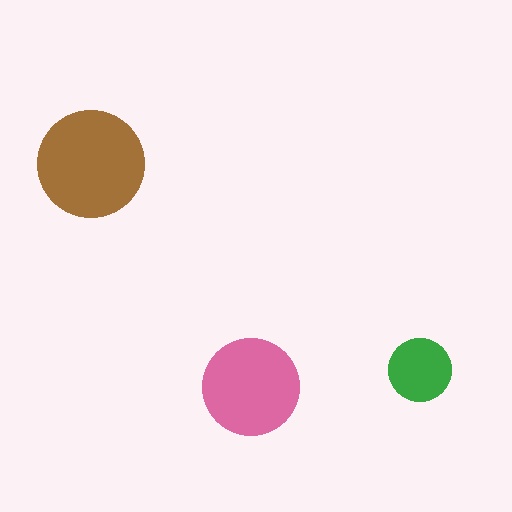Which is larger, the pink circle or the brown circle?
The brown one.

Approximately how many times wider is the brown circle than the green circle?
About 1.5 times wider.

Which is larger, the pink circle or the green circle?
The pink one.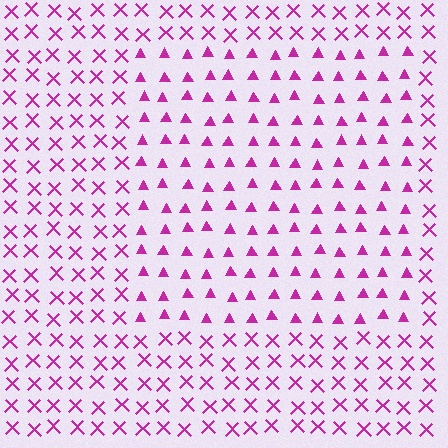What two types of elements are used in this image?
The image uses triangles inside the rectangle region and X marks outside it.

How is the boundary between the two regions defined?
The boundary is defined by a change in element shape: triangles inside vs. X marks outside. All elements share the same color and spacing.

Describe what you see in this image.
The image is filled with small magenta elements arranged in a uniform grid. A rectangle-shaped region contains triangles, while the surrounding area contains X marks. The boundary is defined purely by the change in element shape.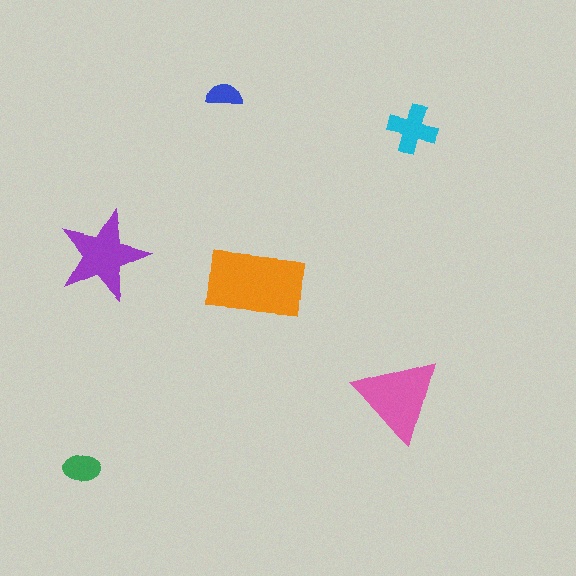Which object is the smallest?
The blue semicircle.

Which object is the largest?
The orange rectangle.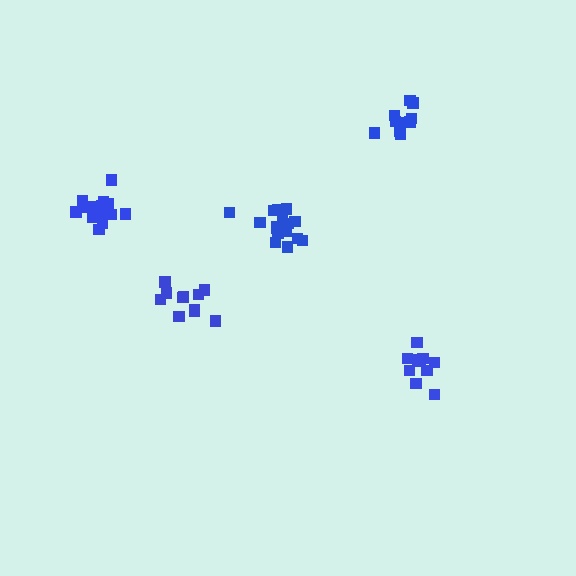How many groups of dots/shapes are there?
There are 5 groups.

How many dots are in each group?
Group 1: 16 dots, Group 2: 10 dots, Group 3: 10 dots, Group 4: 11 dots, Group 5: 16 dots (63 total).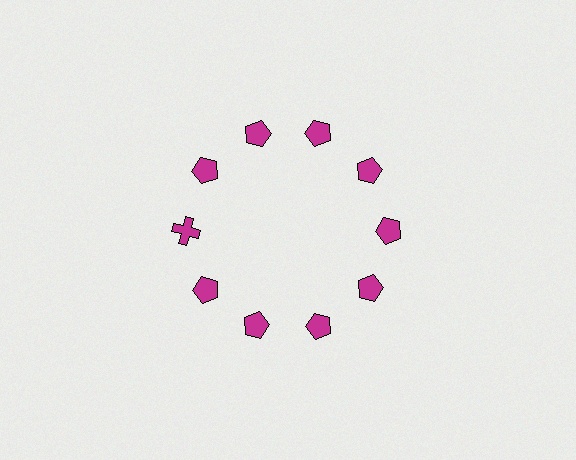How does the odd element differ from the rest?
It has a different shape: cross instead of pentagon.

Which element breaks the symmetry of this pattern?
The magenta cross at roughly the 9 o'clock position breaks the symmetry. All other shapes are magenta pentagons.